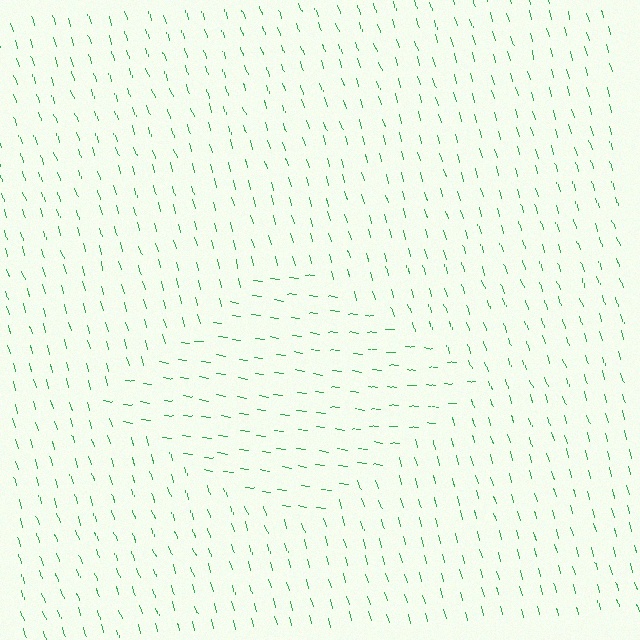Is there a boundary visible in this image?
Yes, there is a texture boundary formed by a change in line orientation.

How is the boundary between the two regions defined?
The boundary is defined purely by a change in line orientation (approximately 66 degrees difference). All lines are the same color and thickness.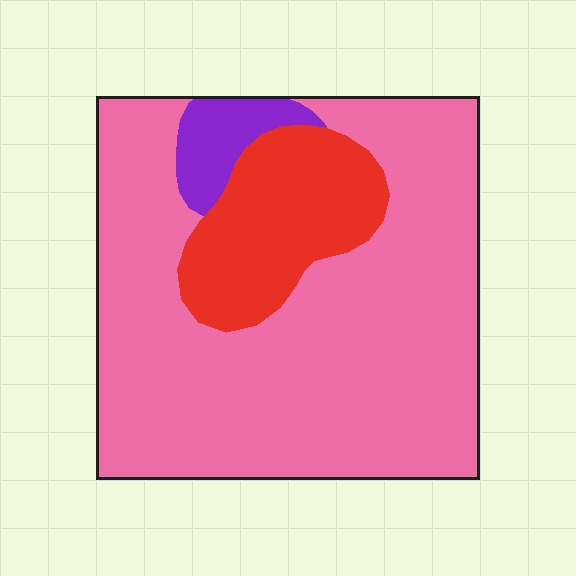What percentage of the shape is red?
Red takes up between a sixth and a third of the shape.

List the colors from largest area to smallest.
From largest to smallest: pink, red, purple.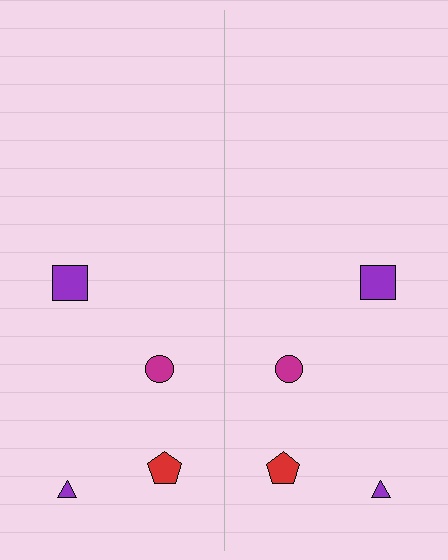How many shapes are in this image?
There are 8 shapes in this image.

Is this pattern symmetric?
Yes, this pattern has bilateral (reflection) symmetry.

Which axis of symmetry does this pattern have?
The pattern has a vertical axis of symmetry running through the center of the image.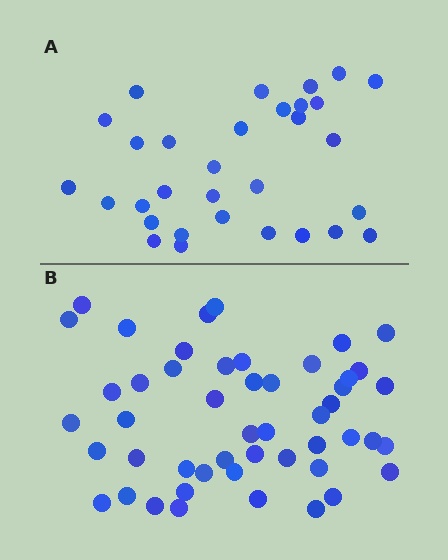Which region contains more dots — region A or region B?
Region B (the bottom region) has more dots.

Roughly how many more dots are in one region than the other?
Region B has approximately 20 more dots than region A.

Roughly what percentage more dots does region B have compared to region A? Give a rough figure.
About 60% more.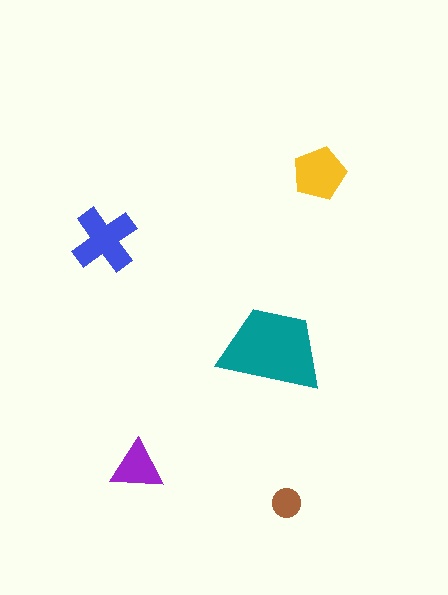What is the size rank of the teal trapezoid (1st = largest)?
1st.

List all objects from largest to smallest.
The teal trapezoid, the blue cross, the yellow pentagon, the purple triangle, the brown circle.